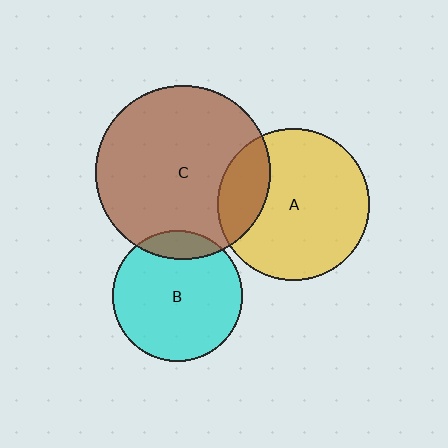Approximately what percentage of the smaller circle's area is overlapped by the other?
Approximately 15%.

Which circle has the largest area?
Circle C (brown).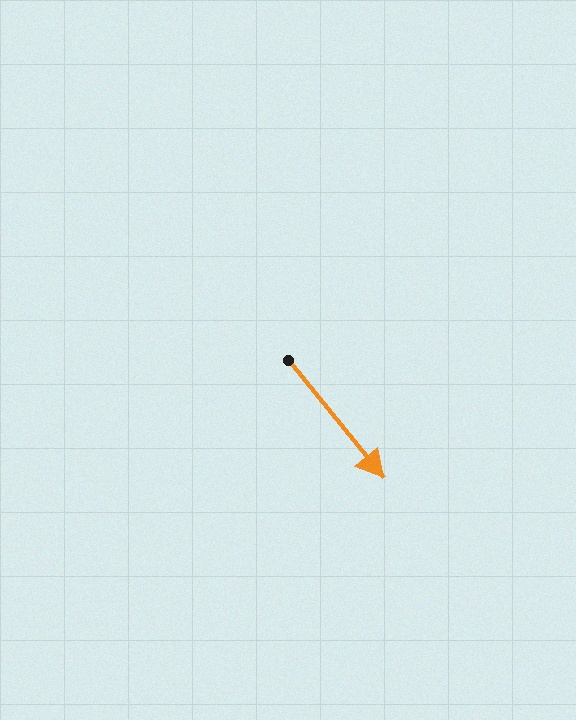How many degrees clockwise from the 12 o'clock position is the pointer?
Approximately 141 degrees.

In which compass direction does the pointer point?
Southeast.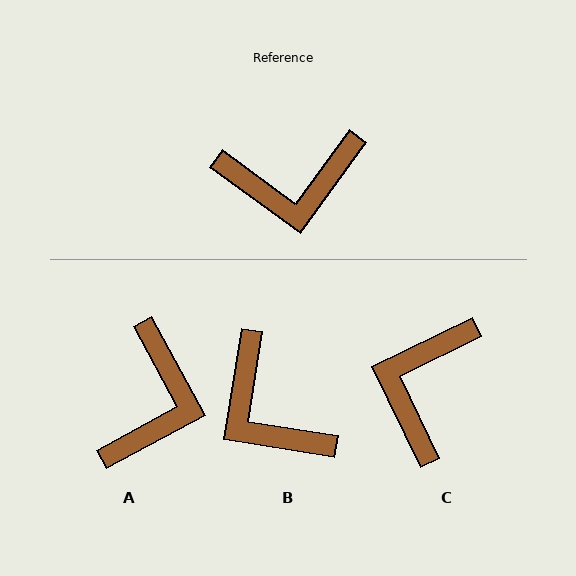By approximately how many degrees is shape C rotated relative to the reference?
Approximately 118 degrees clockwise.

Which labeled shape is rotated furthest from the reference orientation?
C, about 118 degrees away.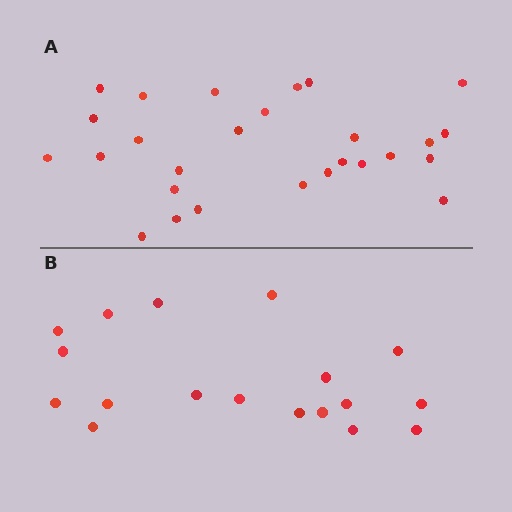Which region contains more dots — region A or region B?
Region A (the top region) has more dots.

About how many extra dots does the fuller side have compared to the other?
Region A has roughly 8 or so more dots than region B.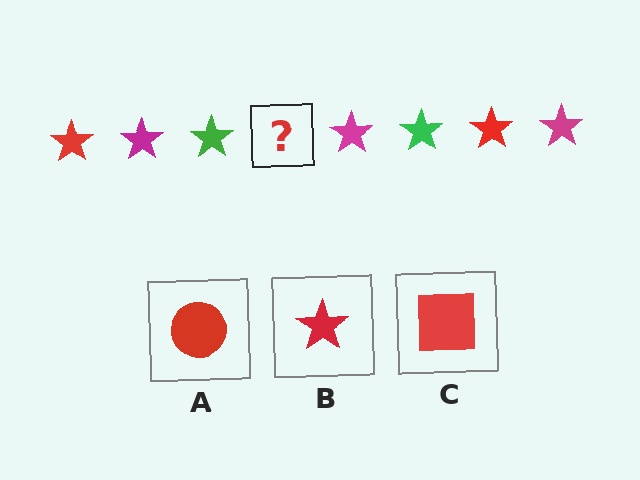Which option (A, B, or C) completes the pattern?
B.